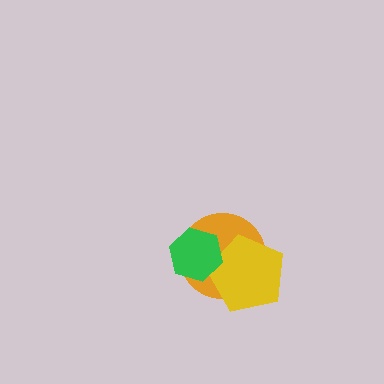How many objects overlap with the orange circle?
2 objects overlap with the orange circle.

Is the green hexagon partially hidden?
No, no other shape covers it.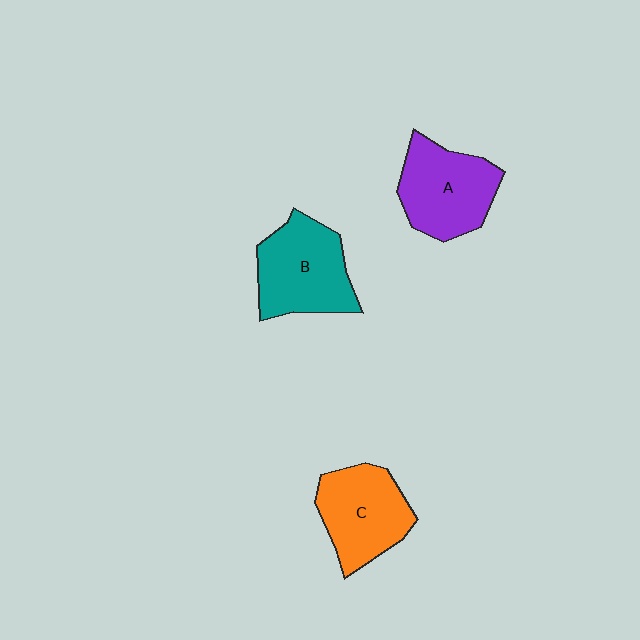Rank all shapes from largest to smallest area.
From largest to smallest: B (teal), A (purple), C (orange).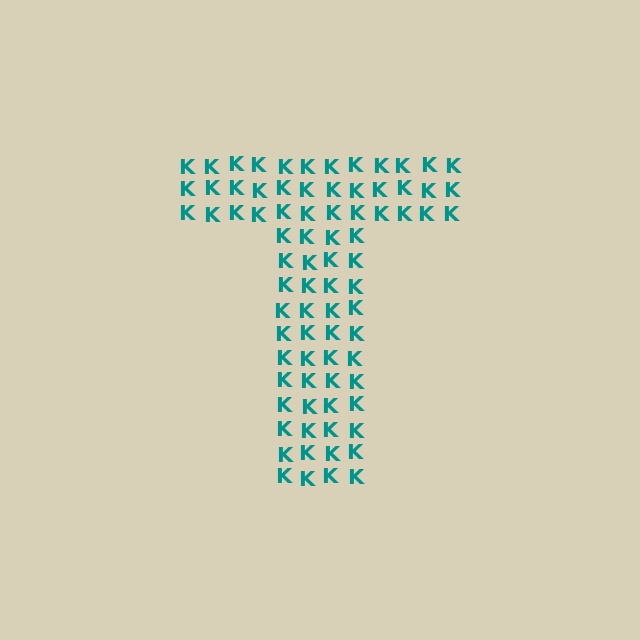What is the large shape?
The large shape is the letter T.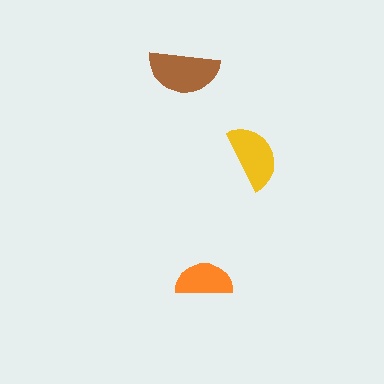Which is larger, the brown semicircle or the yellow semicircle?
The brown one.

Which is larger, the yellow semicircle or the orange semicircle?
The yellow one.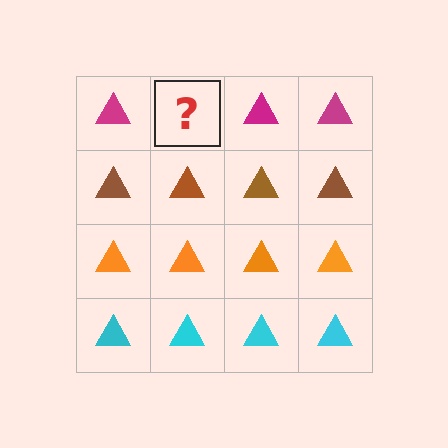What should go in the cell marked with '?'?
The missing cell should contain a magenta triangle.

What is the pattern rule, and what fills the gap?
The rule is that each row has a consistent color. The gap should be filled with a magenta triangle.